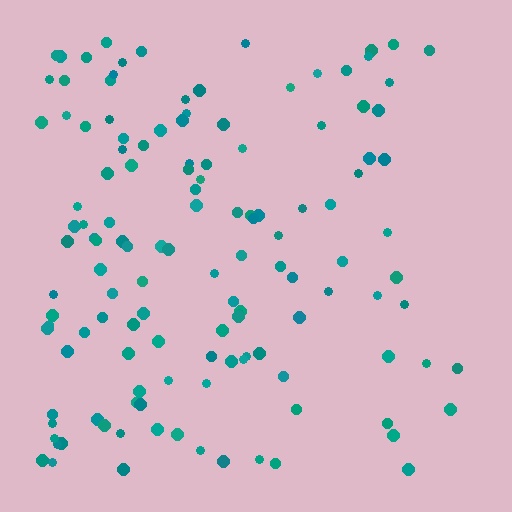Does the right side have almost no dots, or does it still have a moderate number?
Still a moderate number, just noticeably fewer than the left.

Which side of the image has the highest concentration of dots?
The left.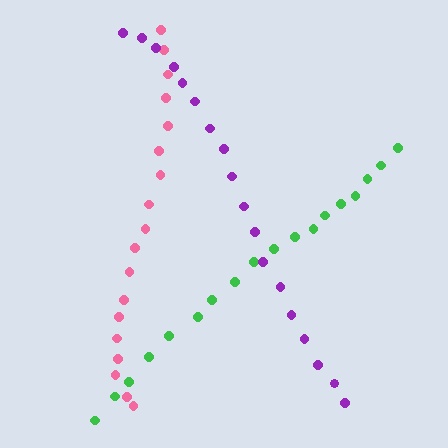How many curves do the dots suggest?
There are 3 distinct paths.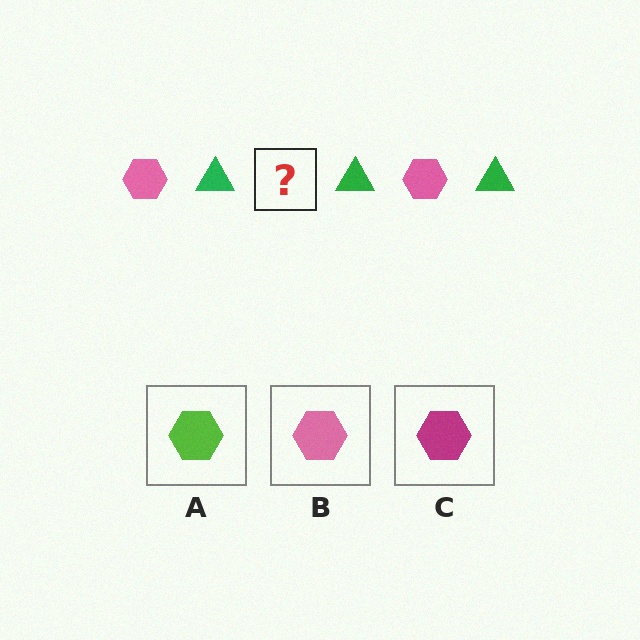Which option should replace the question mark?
Option B.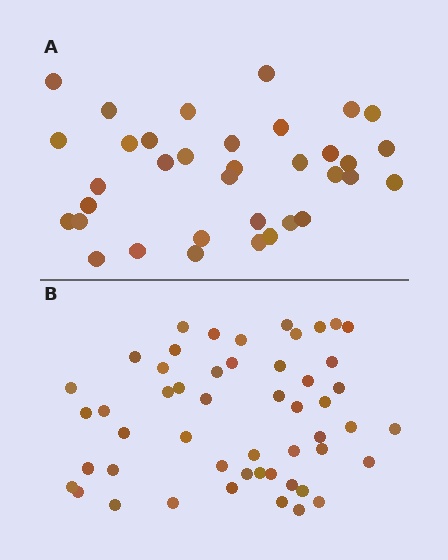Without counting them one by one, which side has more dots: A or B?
Region B (the bottom region) has more dots.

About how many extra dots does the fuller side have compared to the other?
Region B has approximately 15 more dots than region A.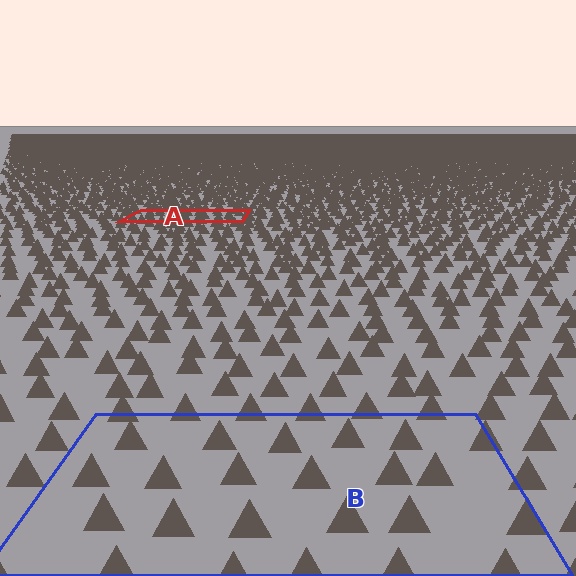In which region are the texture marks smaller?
The texture marks are smaller in region A, because it is farther away.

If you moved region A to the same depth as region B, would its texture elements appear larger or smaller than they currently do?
They would appear larger. At a closer depth, the same texture elements are projected at a bigger on-screen size.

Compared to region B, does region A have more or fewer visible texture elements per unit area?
Region A has more texture elements per unit area — they are packed more densely because it is farther away.